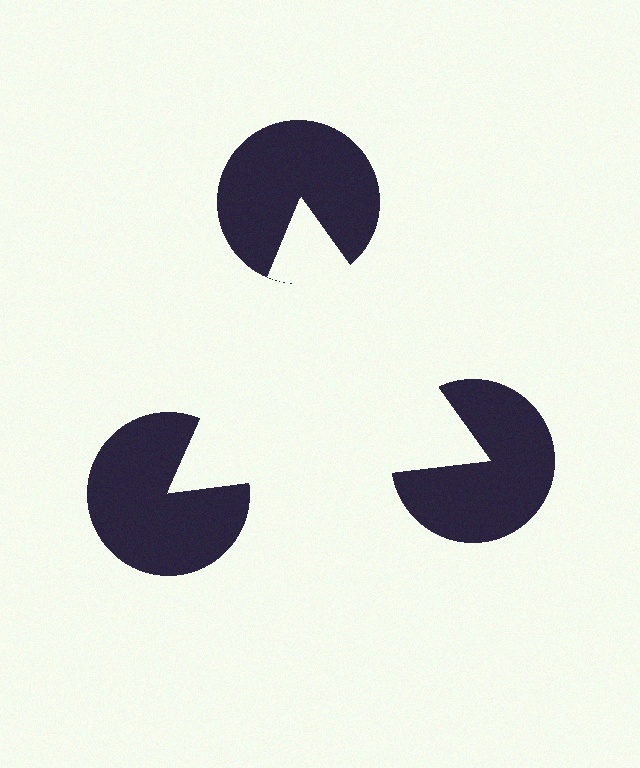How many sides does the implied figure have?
3 sides.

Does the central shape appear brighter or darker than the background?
It typically appears slightly brighter than the background, even though no actual brightness change is drawn.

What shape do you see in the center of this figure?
An illusory triangle — its edges are inferred from the aligned wedge cuts in the pac-man discs, not physically drawn.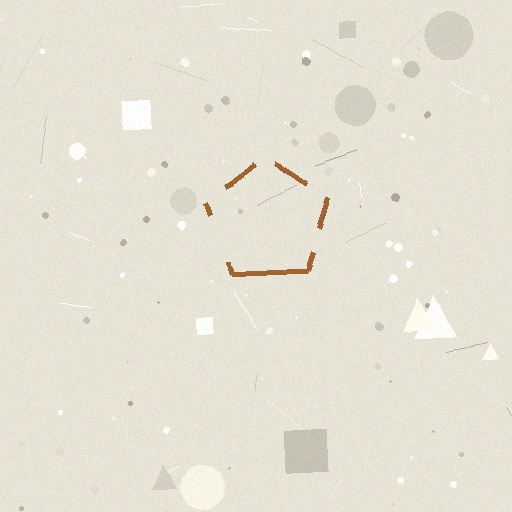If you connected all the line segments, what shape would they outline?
They would outline a pentagon.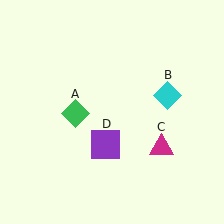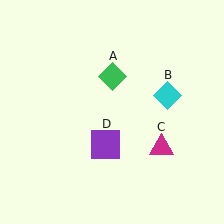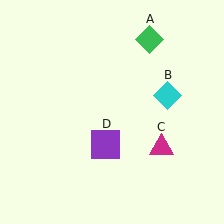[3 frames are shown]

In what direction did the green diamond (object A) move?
The green diamond (object A) moved up and to the right.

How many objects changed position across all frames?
1 object changed position: green diamond (object A).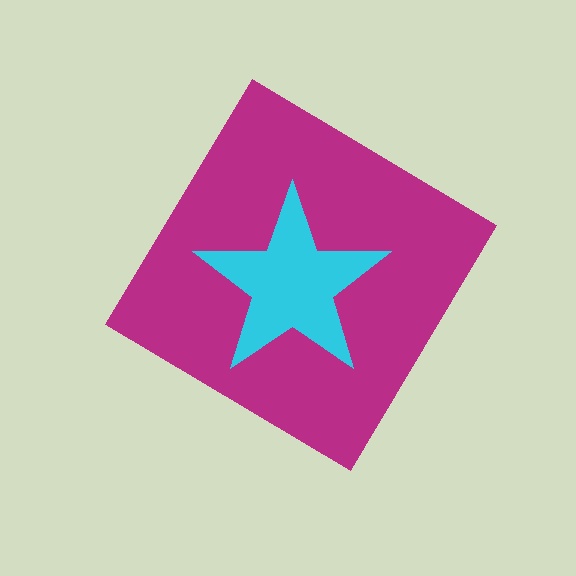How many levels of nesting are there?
2.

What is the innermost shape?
The cyan star.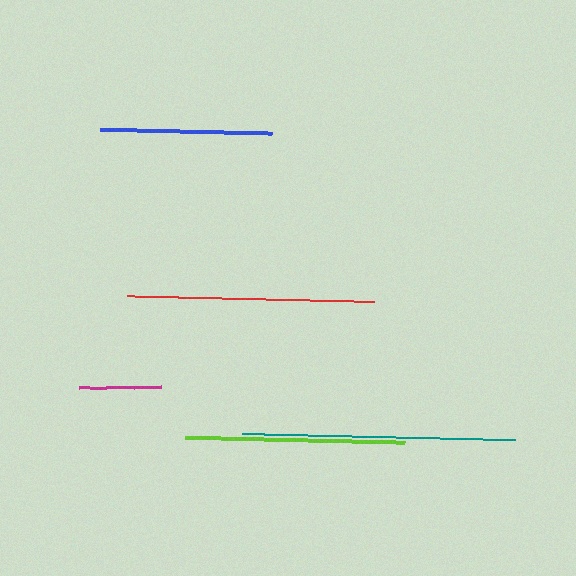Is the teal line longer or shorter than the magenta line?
The teal line is longer than the magenta line.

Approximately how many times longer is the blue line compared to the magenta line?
The blue line is approximately 2.1 times the length of the magenta line.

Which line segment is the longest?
The teal line is the longest at approximately 273 pixels.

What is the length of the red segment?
The red segment is approximately 247 pixels long.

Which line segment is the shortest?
The magenta line is the shortest at approximately 83 pixels.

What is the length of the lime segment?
The lime segment is approximately 220 pixels long.